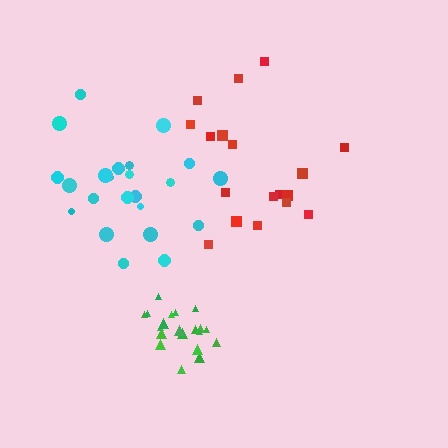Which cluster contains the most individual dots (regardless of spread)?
Cyan (23).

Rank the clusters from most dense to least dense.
green, cyan, red.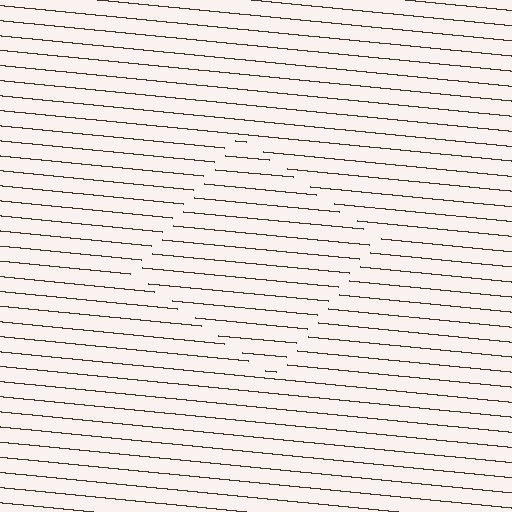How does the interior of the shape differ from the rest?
The interior of the shape contains the same grating, shifted by half a period — the contour is defined by the phase discontinuity where line-ends from the inner and outer gratings abut.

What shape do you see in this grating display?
An illusory square. The interior of the shape contains the same grating, shifted by half a period — the contour is defined by the phase discontinuity where line-ends from the inner and outer gratings abut.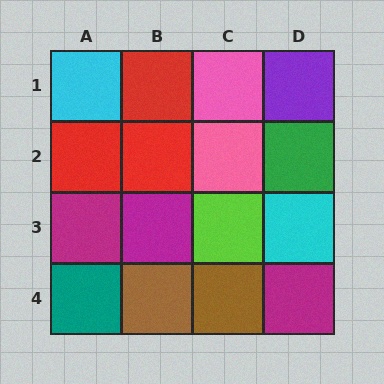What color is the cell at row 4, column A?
Teal.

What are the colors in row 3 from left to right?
Magenta, magenta, lime, cyan.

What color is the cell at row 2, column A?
Red.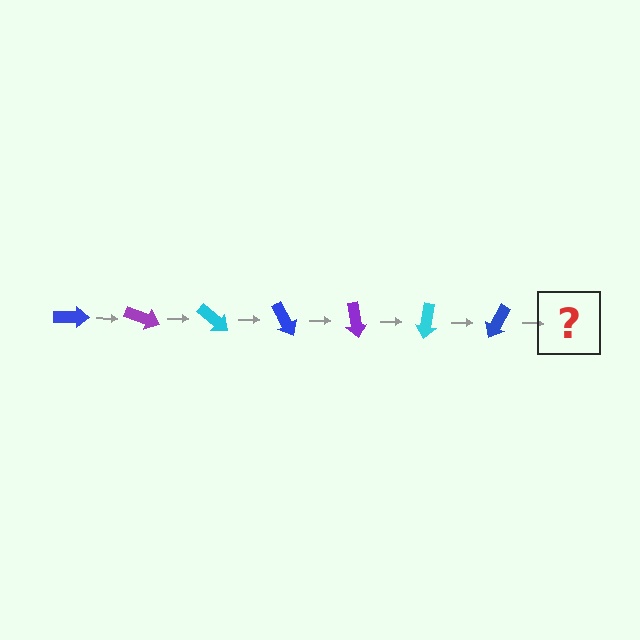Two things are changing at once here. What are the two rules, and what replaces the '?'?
The two rules are that it rotates 20 degrees each step and the color cycles through blue, purple, and cyan. The '?' should be a purple arrow, rotated 140 degrees from the start.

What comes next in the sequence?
The next element should be a purple arrow, rotated 140 degrees from the start.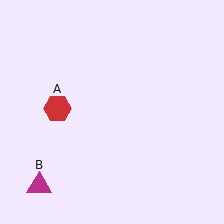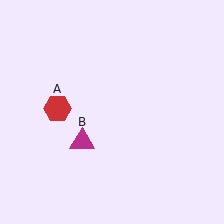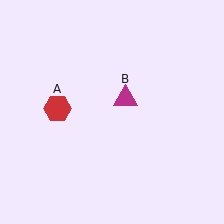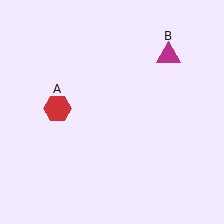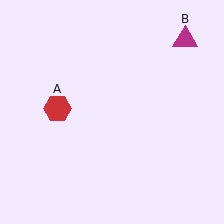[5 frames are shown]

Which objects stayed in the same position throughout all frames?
Red hexagon (object A) remained stationary.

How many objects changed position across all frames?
1 object changed position: magenta triangle (object B).